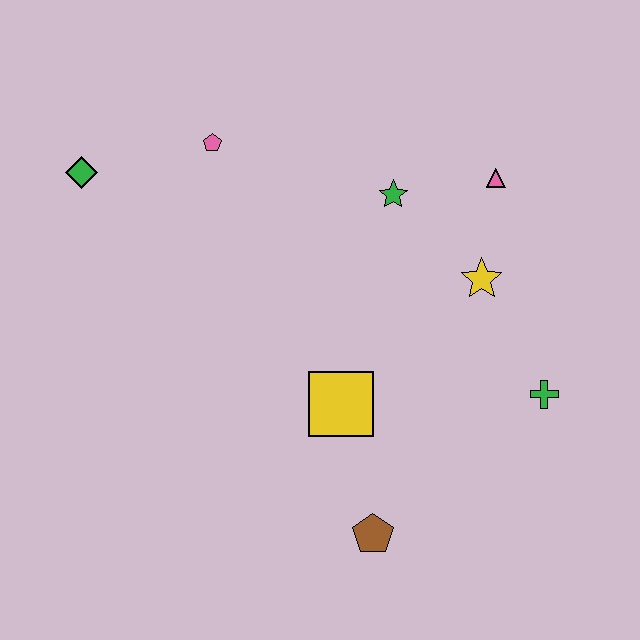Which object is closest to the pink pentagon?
The green diamond is closest to the pink pentagon.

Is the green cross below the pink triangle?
Yes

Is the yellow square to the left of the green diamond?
No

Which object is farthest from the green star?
The brown pentagon is farthest from the green star.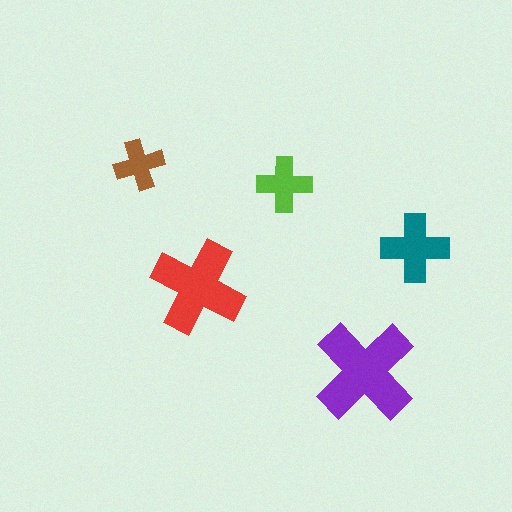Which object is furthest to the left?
The brown cross is leftmost.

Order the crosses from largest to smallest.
the purple one, the red one, the teal one, the lime one, the brown one.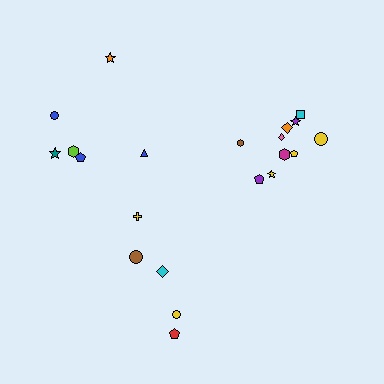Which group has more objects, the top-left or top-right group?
The top-right group.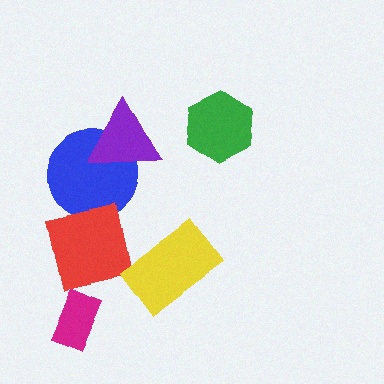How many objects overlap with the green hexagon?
0 objects overlap with the green hexagon.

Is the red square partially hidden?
No, no other shape covers it.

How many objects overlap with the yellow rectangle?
0 objects overlap with the yellow rectangle.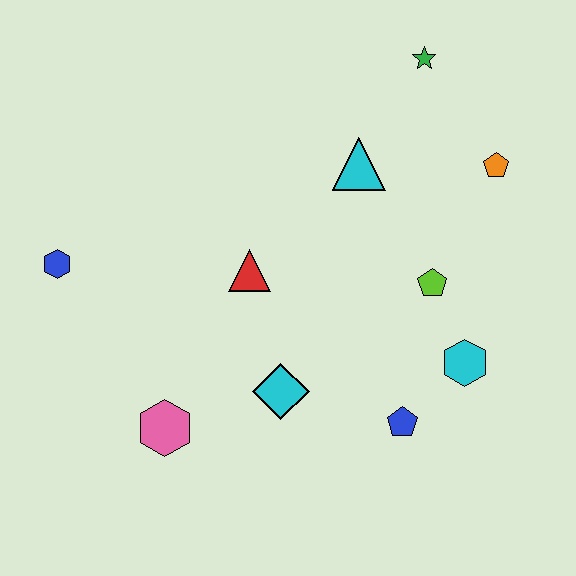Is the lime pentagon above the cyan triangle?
No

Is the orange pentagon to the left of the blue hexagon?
No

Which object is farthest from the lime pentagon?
The blue hexagon is farthest from the lime pentagon.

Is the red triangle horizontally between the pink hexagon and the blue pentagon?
Yes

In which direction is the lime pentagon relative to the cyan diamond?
The lime pentagon is to the right of the cyan diamond.